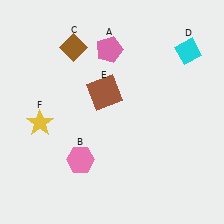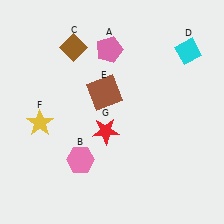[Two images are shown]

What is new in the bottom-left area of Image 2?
A red star (G) was added in the bottom-left area of Image 2.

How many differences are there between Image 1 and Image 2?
There is 1 difference between the two images.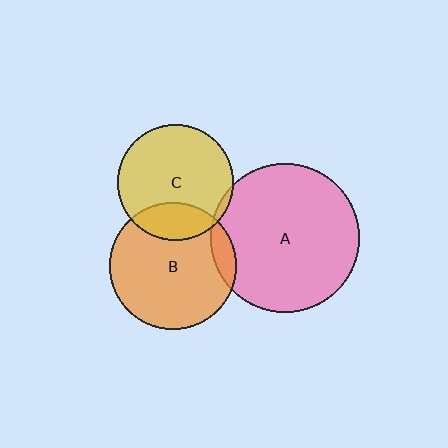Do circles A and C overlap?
Yes.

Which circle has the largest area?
Circle A (pink).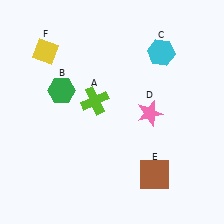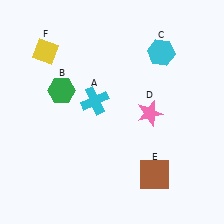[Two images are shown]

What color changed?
The cross (A) changed from lime in Image 1 to cyan in Image 2.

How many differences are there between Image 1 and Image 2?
There is 1 difference between the two images.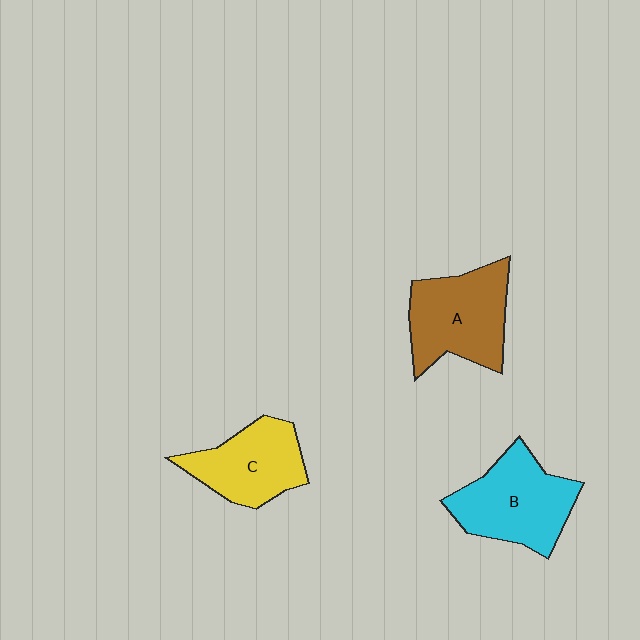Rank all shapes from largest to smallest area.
From largest to smallest: B (cyan), A (brown), C (yellow).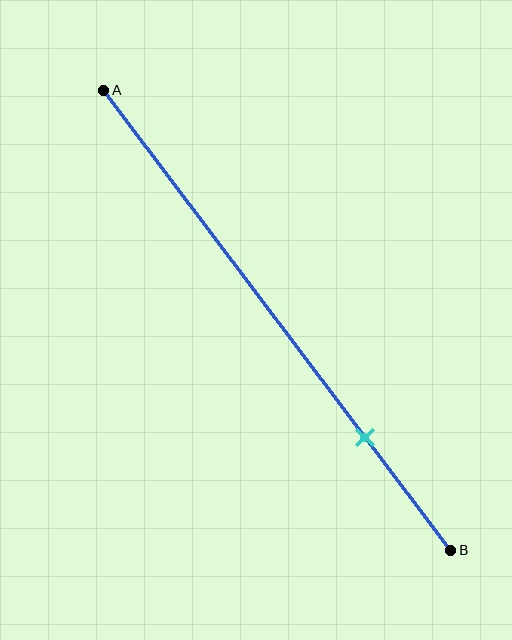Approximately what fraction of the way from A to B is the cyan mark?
The cyan mark is approximately 75% of the way from A to B.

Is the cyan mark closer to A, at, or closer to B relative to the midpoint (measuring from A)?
The cyan mark is closer to point B than the midpoint of segment AB.